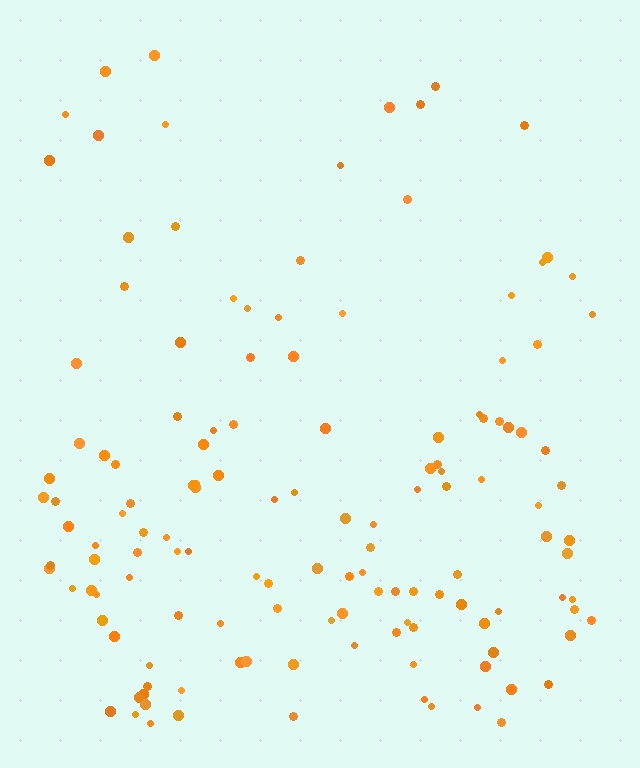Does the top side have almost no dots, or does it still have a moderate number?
Still a moderate number, just noticeably fewer than the bottom.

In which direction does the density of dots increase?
From top to bottom, with the bottom side densest.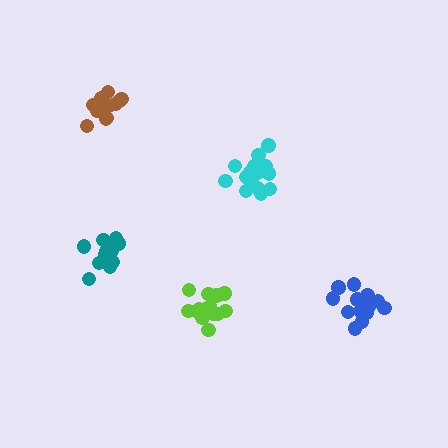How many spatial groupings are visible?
There are 5 spatial groupings.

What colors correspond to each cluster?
The clusters are colored: cyan, teal, lime, blue, brown.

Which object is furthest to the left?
The brown cluster is leftmost.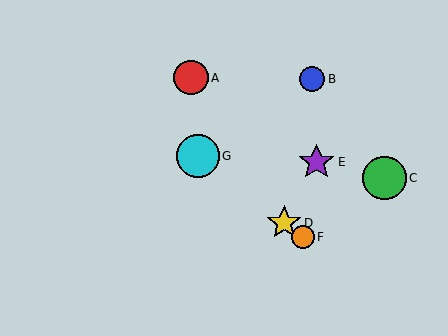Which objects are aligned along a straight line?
Objects D, F, G are aligned along a straight line.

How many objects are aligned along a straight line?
3 objects (D, F, G) are aligned along a straight line.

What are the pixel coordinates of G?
Object G is at (198, 156).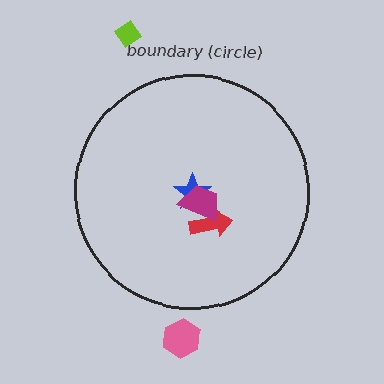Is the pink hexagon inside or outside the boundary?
Outside.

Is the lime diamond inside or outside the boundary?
Outside.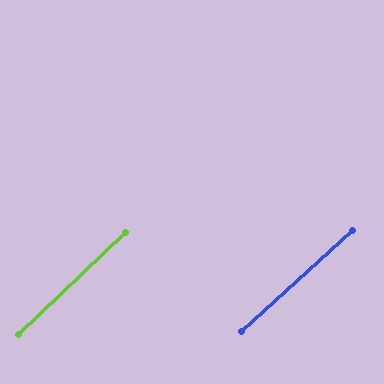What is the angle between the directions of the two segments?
Approximately 1 degree.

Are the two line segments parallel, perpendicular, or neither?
Parallel — their directions differ by only 0.8°.